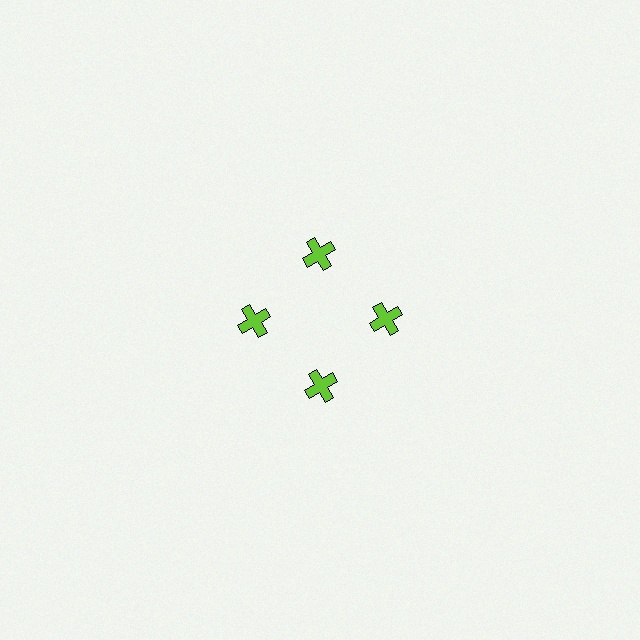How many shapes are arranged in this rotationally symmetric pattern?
There are 4 shapes, arranged in 4 groups of 1.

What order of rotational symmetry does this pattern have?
This pattern has 4-fold rotational symmetry.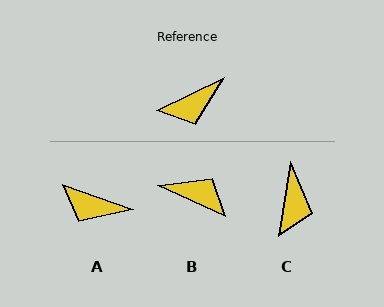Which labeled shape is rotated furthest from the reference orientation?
B, about 129 degrees away.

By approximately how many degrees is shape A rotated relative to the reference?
Approximately 46 degrees clockwise.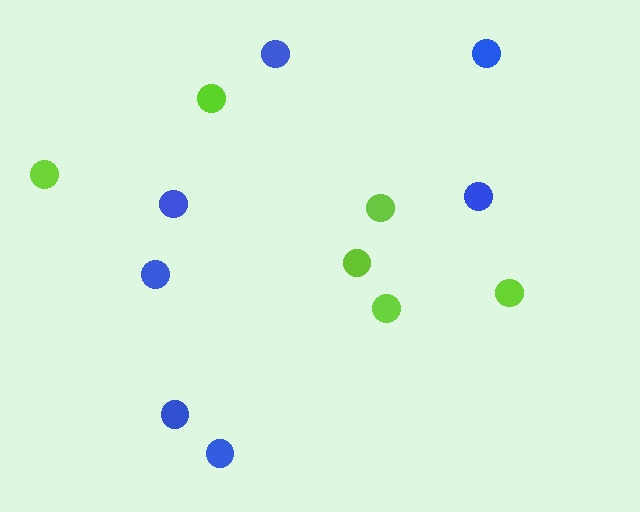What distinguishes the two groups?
There are 2 groups: one group of blue circles (7) and one group of lime circles (6).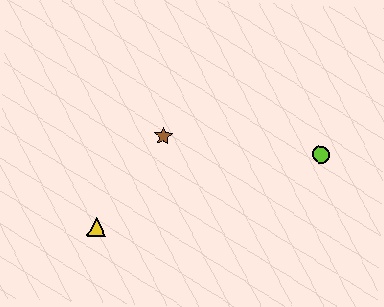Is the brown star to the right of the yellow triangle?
Yes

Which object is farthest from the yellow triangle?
The lime circle is farthest from the yellow triangle.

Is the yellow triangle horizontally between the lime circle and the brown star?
No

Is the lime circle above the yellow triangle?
Yes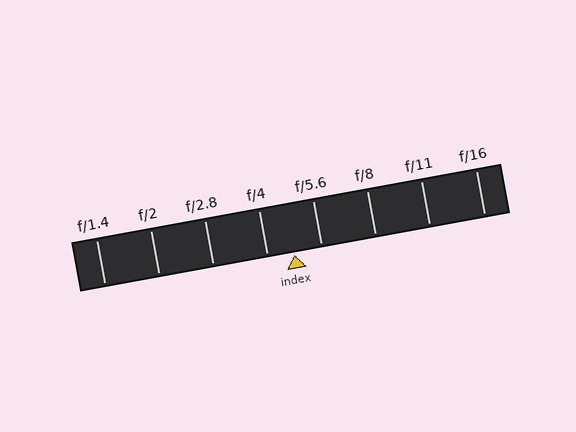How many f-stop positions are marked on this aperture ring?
There are 8 f-stop positions marked.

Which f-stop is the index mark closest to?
The index mark is closest to f/4.